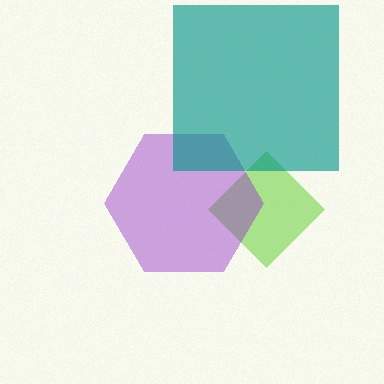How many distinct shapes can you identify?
There are 3 distinct shapes: a lime diamond, a purple hexagon, a teal square.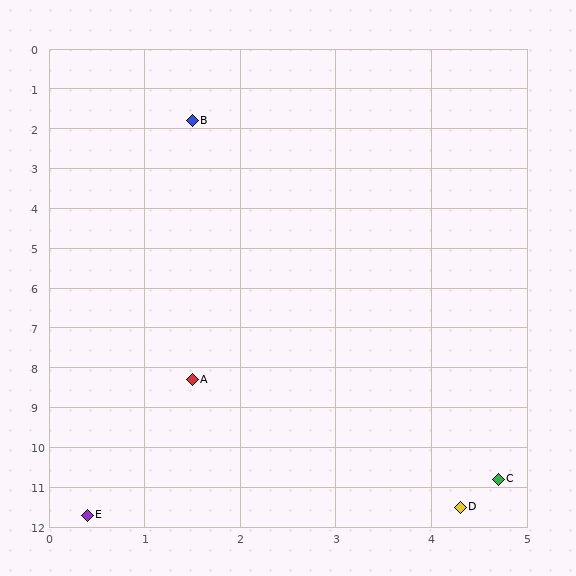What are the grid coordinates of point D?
Point D is at approximately (4.3, 11.5).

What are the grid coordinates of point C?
Point C is at approximately (4.7, 10.8).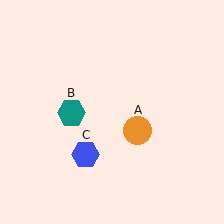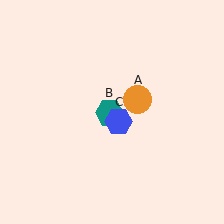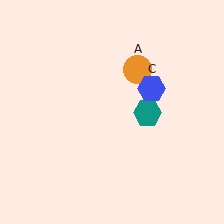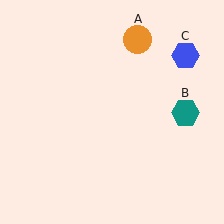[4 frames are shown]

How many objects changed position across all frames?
3 objects changed position: orange circle (object A), teal hexagon (object B), blue hexagon (object C).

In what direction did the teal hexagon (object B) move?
The teal hexagon (object B) moved right.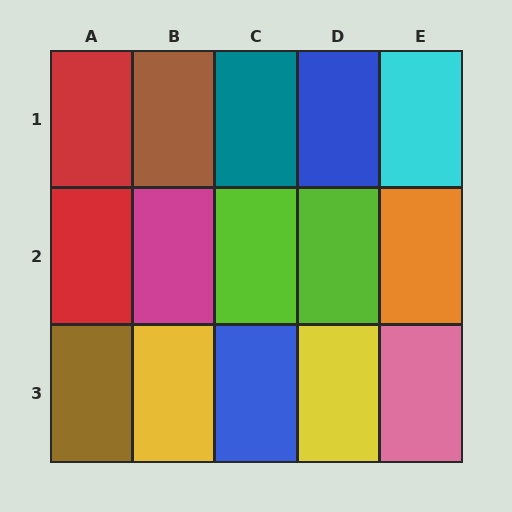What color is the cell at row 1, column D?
Blue.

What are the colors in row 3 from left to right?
Brown, yellow, blue, yellow, pink.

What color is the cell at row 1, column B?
Brown.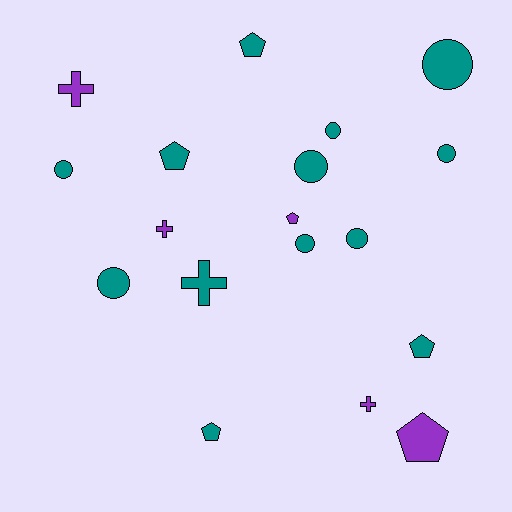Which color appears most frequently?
Teal, with 13 objects.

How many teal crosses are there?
There is 1 teal cross.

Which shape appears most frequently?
Circle, with 8 objects.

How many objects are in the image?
There are 18 objects.